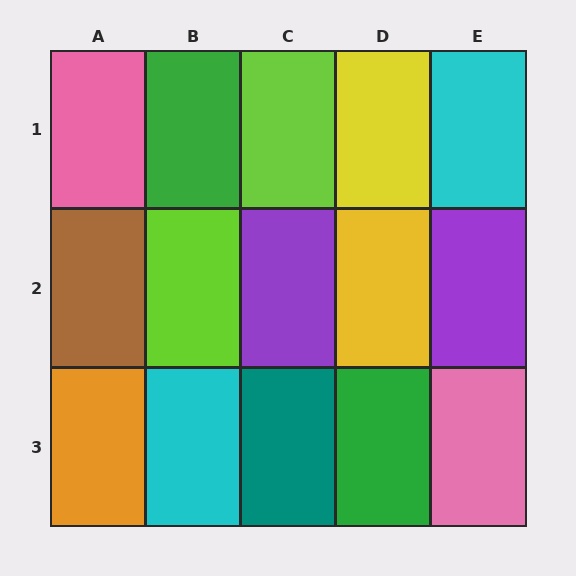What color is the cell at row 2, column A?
Brown.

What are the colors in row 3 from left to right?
Orange, cyan, teal, green, pink.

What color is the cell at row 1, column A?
Pink.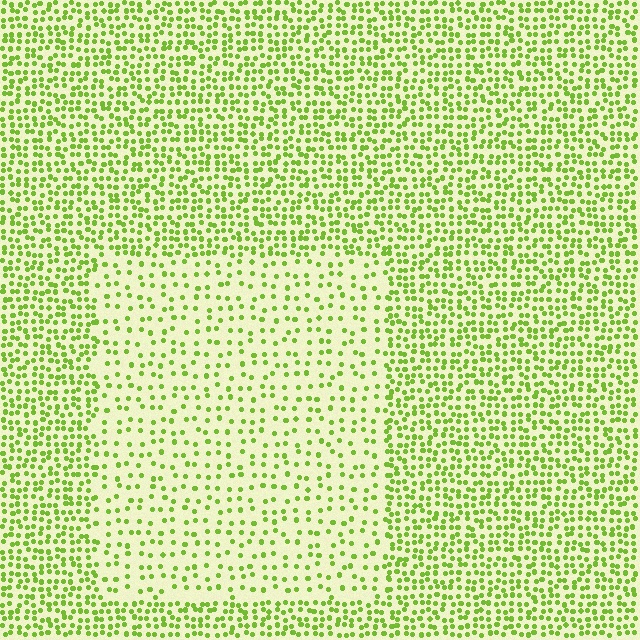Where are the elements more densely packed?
The elements are more densely packed outside the rectangle boundary.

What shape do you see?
I see a rectangle.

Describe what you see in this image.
The image contains small lime elements arranged at two different densities. A rectangle-shaped region is visible where the elements are less densely packed than the surrounding area.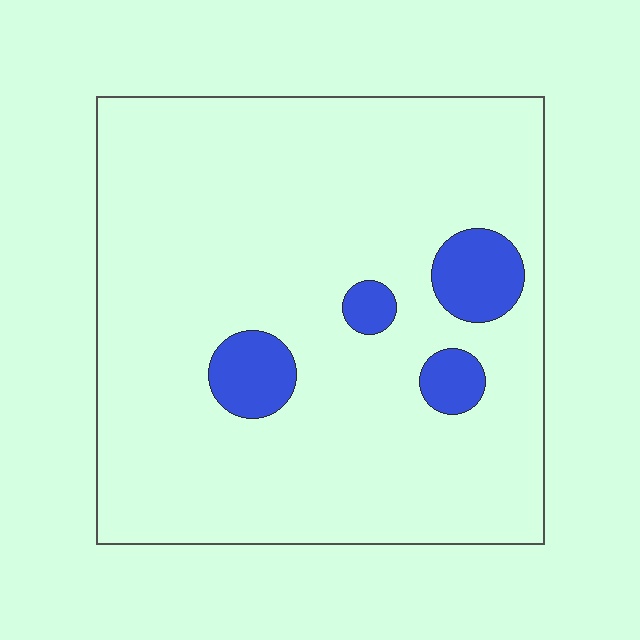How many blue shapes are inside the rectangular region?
4.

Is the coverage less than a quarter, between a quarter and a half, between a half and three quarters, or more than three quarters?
Less than a quarter.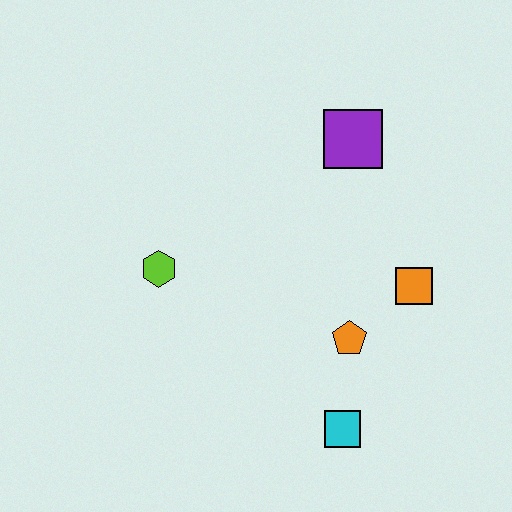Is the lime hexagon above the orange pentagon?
Yes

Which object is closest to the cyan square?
The orange pentagon is closest to the cyan square.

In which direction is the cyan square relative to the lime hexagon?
The cyan square is to the right of the lime hexagon.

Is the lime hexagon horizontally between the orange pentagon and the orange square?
No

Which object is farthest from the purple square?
The cyan square is farthest from the purple square.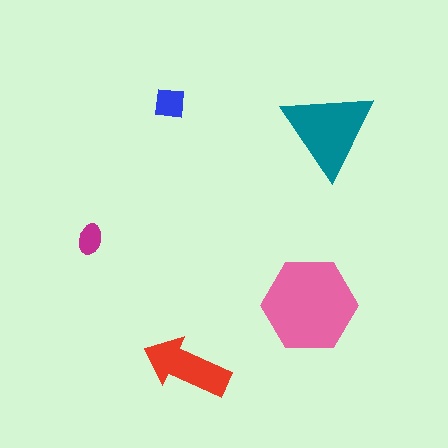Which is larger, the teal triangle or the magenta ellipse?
The teal triangle.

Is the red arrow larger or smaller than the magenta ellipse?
Larger.